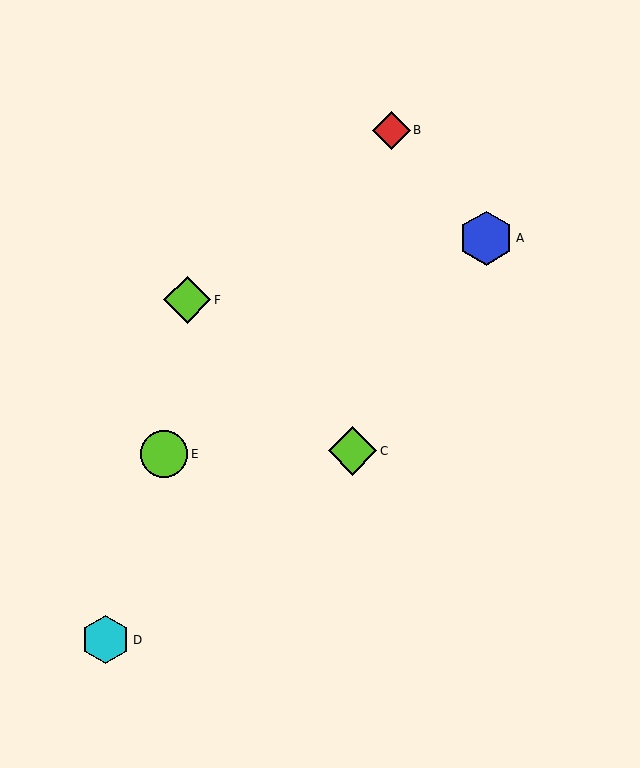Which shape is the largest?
The blue hexagon (labeled A) is the largest.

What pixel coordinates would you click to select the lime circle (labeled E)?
Click at (164, 454) to select the lime circle E.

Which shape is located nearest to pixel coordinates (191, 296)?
The lime diamond (labeled F) at (187, 300) is nearest to that location.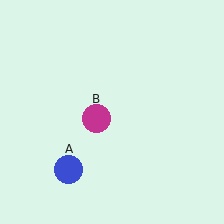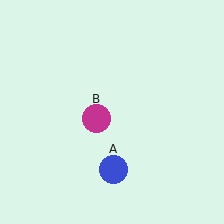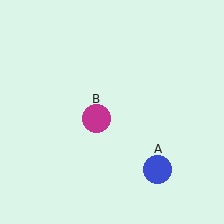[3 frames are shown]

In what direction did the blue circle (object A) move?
The blue circle (object A) moved right.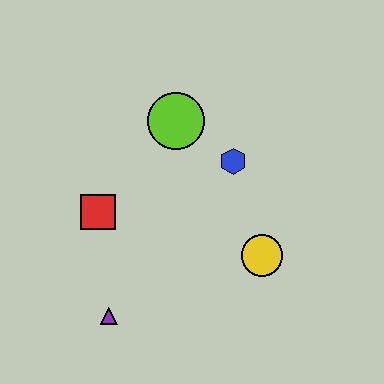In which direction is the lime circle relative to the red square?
The lime circle is above the red square.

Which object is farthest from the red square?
The yellow circle is farthest from the red square.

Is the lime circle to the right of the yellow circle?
No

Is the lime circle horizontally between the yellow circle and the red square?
Yes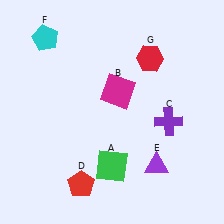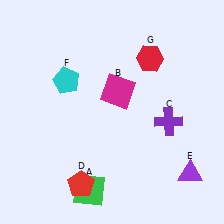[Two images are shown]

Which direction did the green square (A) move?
The green square (A) moved down.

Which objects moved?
The objects that moved are: the green square (A), the purple triangle (E), the cyan pentagon (F).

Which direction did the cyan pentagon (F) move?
The cyan pentagon (F) moved down.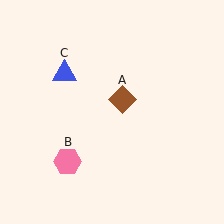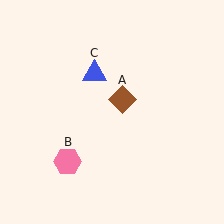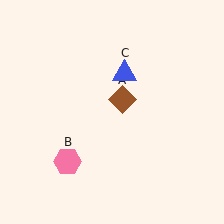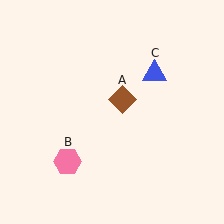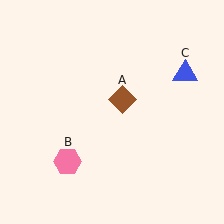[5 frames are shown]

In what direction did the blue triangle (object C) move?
The blue triangle (object C) moved right.